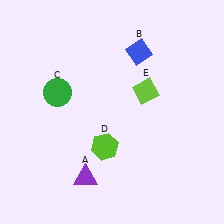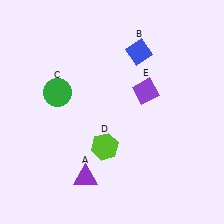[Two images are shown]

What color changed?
The diamond (E) changed from lime in Image 1 to purple in Image 2.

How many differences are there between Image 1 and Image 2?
There is 1 difference between the two images.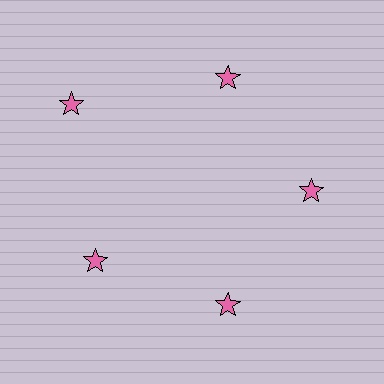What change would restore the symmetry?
The symmetry would be restored by moving it inward, back onto the ring so that all 5 stars sit at equal angles and equal distance from the center.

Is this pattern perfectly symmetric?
No. The 5 pink stars are arranged in a ring, but one element near the 10 o'clock position is pushed outward from the center, breaking the 5-fold rotational symmetry.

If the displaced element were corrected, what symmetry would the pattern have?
It would have 5-fold rotational symmetry — the pattern would map onto itself every 72 degrees.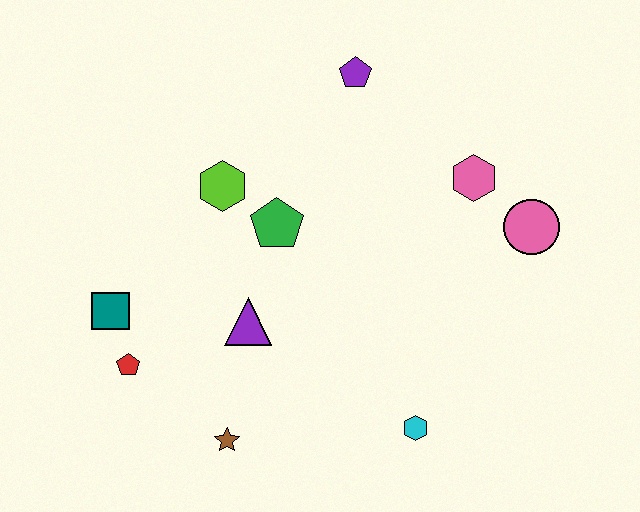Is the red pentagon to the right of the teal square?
Yes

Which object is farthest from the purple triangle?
The pink circle is farthest from the purple triangle.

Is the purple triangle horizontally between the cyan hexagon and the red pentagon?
Yes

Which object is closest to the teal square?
The red pentagon is closest to the teal square.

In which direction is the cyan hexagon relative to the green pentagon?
The cyan hexagon is below the green pentagon.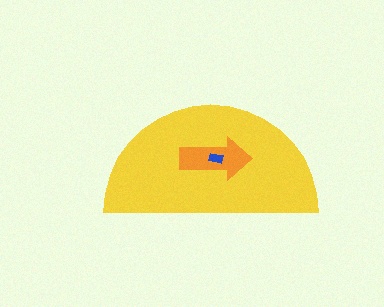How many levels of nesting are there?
3.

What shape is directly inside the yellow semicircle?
The orange arrow.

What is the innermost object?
The blue rectangle.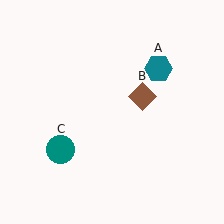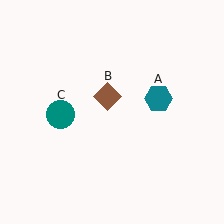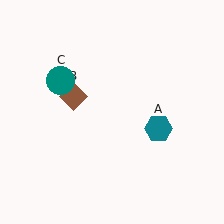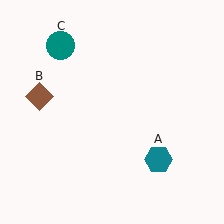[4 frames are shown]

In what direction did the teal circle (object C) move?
The teal circle (object C) moved up.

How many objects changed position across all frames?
3 objects changed position: teal hexagon (object A), brown diamond (object B), teal circle (object C).